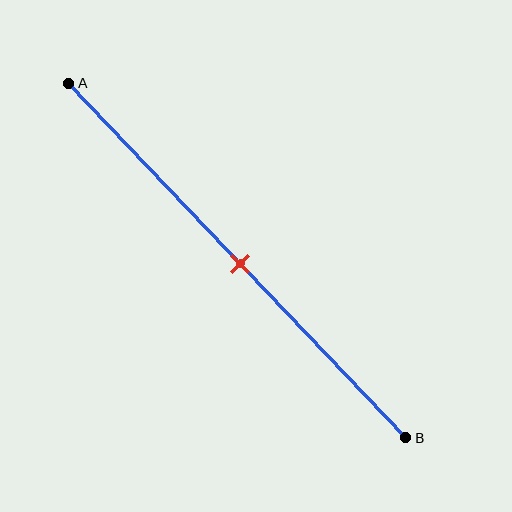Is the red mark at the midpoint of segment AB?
Yes, the mark is approximately at the midpoint.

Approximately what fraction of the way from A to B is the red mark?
The red mark is approximately 50% of the way from A to B.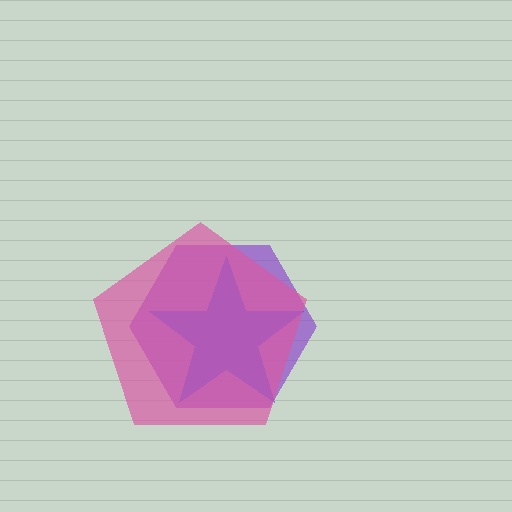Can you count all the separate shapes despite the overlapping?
Yes, there are 3 separate shapes.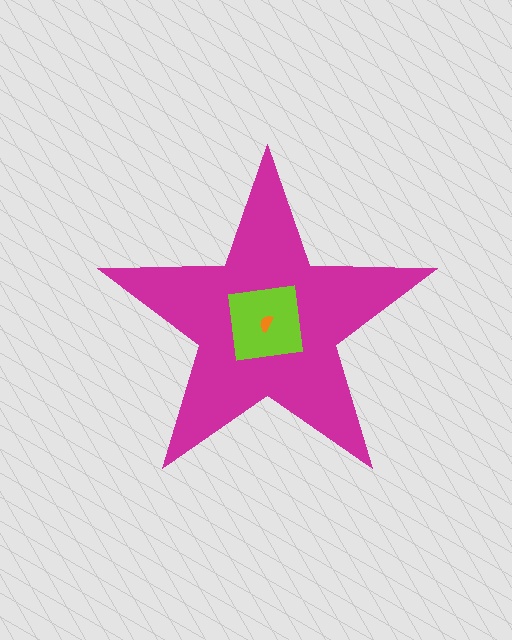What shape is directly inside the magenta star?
The lime square.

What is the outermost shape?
The magenta star.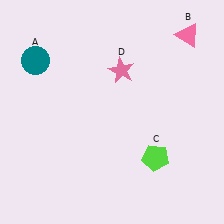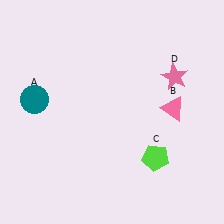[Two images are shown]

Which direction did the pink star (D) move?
The pink star (D) moved right.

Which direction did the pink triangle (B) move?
The pink triangle (B) moved down.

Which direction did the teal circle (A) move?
The teal circle (A) moved down.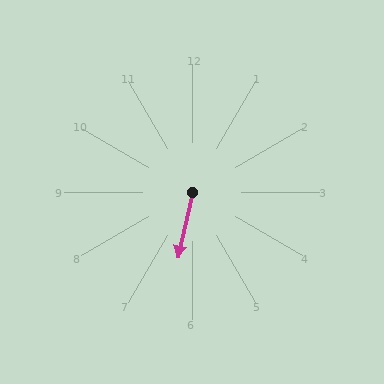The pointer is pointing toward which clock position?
Roughly 6 o'clock.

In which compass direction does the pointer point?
South.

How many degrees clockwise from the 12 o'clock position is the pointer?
Approximately 193 degrees.